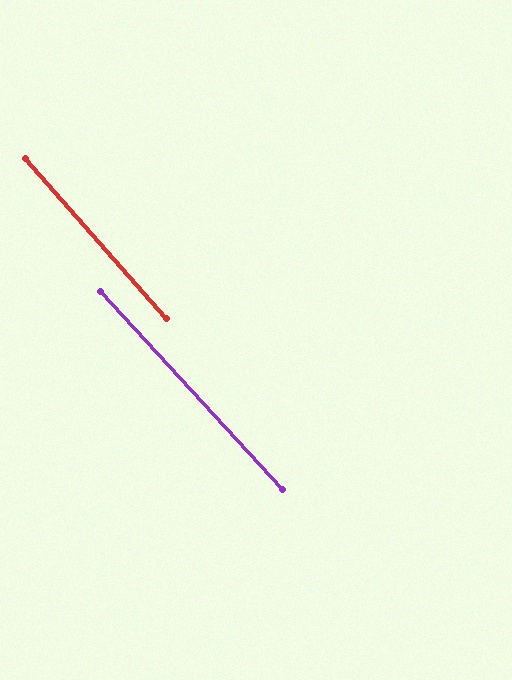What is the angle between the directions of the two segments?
Approximately 1 degree.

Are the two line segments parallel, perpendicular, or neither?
Parallel — their directions differ by only 1.3°.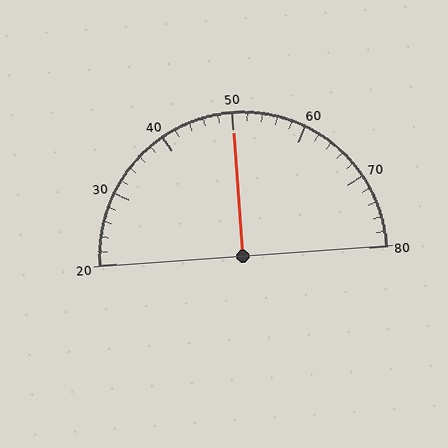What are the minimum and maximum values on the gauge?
The gauge ranges from 20 to 80.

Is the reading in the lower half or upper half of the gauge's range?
The reading is in the upper half of the range (20 to 80).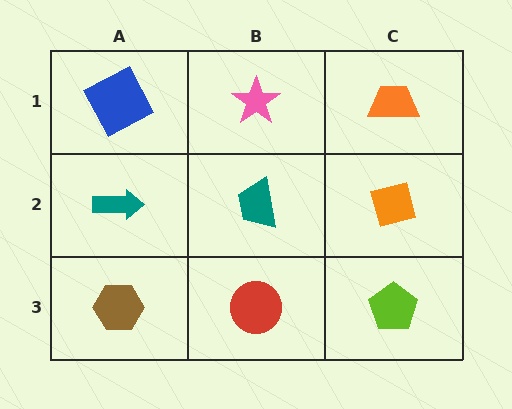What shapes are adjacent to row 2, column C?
An orange trapezoid (row 1, column C), a lime pentagon (row 3, column C), a teal trapezoid (row 2, column B).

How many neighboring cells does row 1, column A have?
2.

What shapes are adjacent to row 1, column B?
A teal trapezoid (row 2, column B), a blue square (row 1, column A), an orange trapezoid (row 1, column C).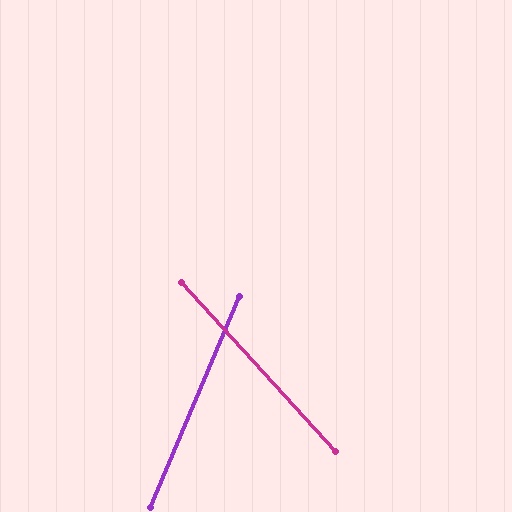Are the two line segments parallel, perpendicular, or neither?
Neither parallel nor perpendicular — they differ by about 65°.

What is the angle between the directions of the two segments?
Approximately 65 degrees.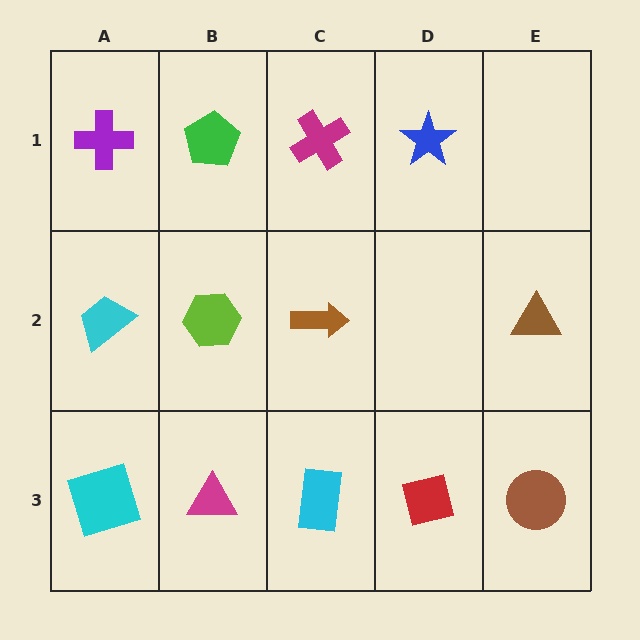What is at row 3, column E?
A brown circle.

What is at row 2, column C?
A brown arrow.